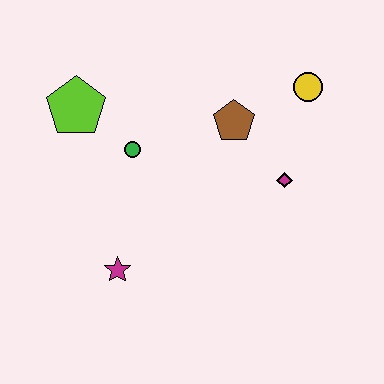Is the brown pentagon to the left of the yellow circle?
Yes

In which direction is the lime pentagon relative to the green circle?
The lime pentagon is to the left of the green circle.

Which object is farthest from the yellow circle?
The magenta star is farthest from the yellow circle.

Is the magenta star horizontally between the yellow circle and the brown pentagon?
No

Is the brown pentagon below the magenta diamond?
No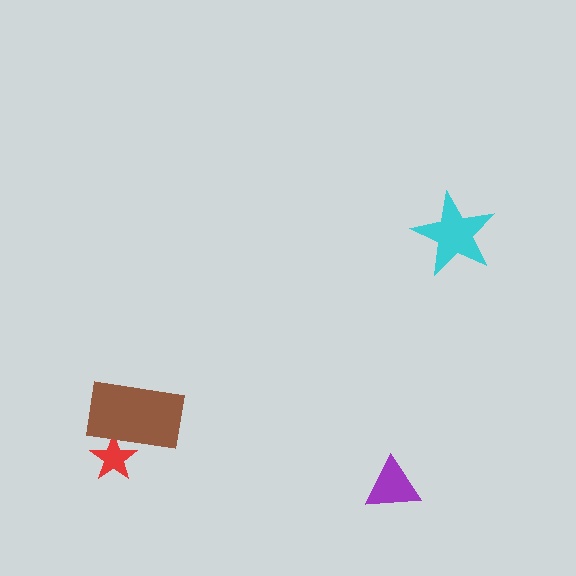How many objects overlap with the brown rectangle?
1 object overlaps with the brown rectangle.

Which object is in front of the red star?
The brown rectangle is in front of the red star.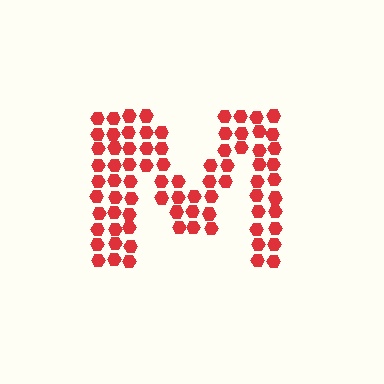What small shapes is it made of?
It is made of small hexagons.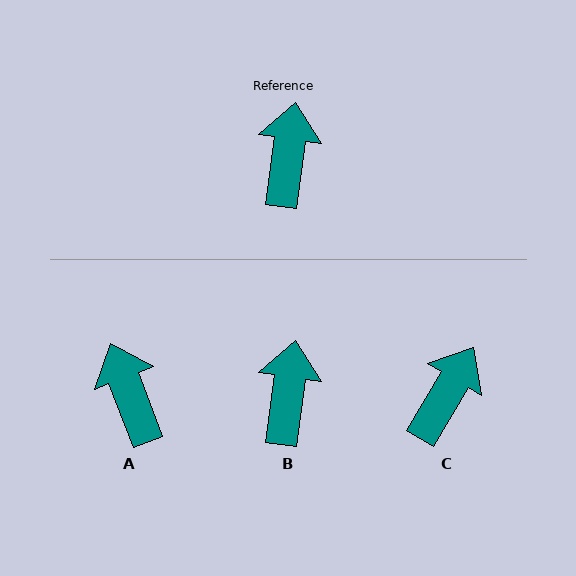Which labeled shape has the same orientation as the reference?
B.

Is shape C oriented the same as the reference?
No, it is off by about 23 degrees.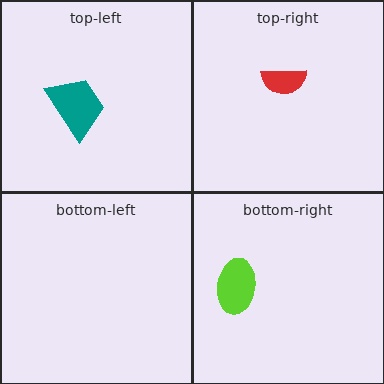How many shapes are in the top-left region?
1.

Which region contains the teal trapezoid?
The top-left region.